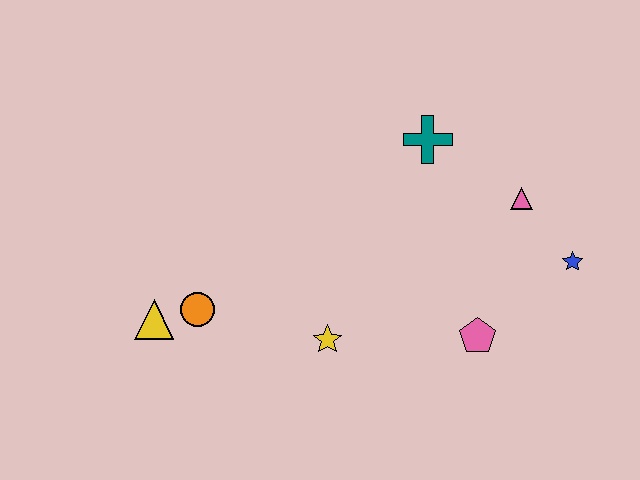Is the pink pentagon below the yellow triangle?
Yes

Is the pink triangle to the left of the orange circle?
No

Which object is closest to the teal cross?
The pink triangle is closest to the teal cross.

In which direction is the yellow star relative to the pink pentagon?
The yellow star is to the left of the pink pentagon.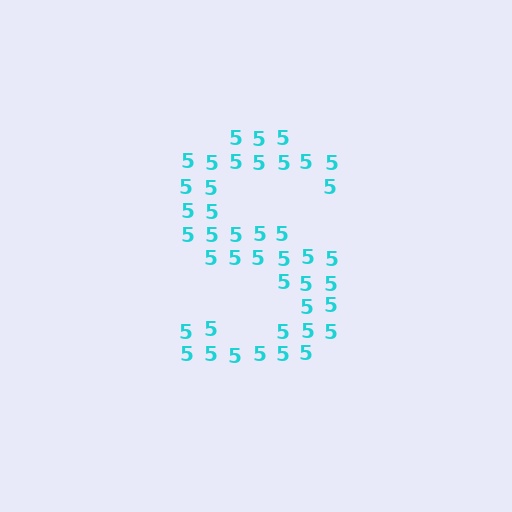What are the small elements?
The small elements are digit 5's.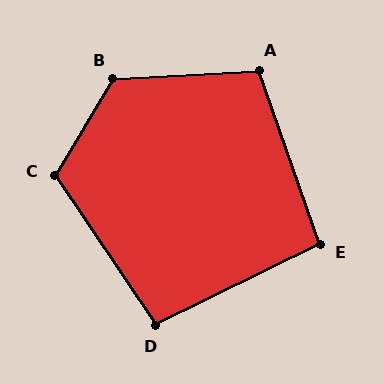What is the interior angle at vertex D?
Approximately 98 degrees (obtuse).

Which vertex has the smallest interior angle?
E, at approximately 97 degrees.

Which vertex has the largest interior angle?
B, at approximately 124 degrees.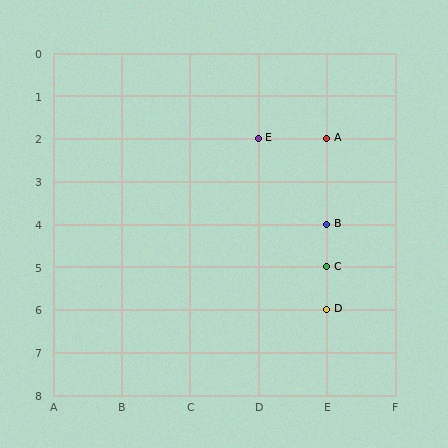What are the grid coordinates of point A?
Point A is at grid coordinates (E, 2).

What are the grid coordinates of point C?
Point C is at grid coordinates (E, 5).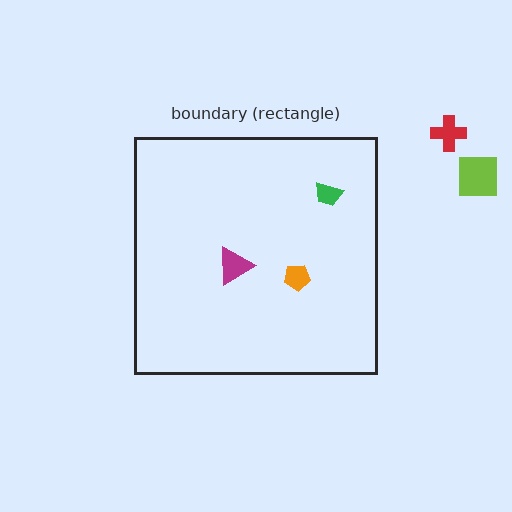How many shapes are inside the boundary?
3 inside, 2 outside.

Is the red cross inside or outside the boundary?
Outside.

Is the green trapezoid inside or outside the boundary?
Inside.